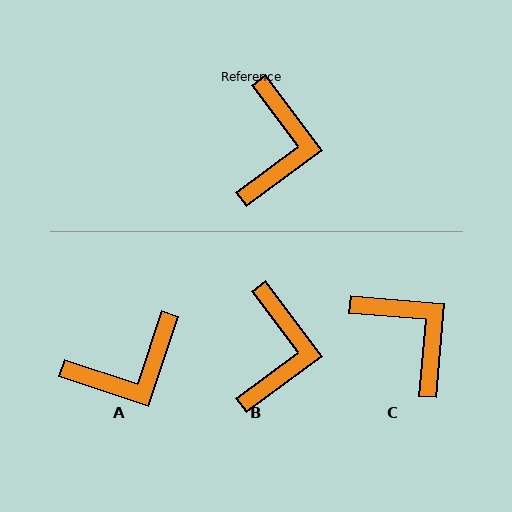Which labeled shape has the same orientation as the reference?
B.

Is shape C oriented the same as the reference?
No, it is off by about 49 degrees.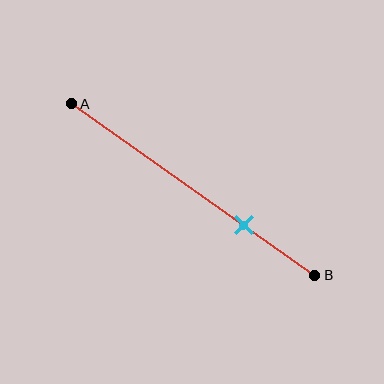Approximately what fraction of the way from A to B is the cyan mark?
The cyan mark is approximately 70% of the way from A to B.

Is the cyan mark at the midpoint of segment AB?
No, the mark is at about 70% from A, not at the 50% midpoint.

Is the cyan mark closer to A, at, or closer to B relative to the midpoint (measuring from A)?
The cyan mark is closer to point B than the midpoint of segment AB.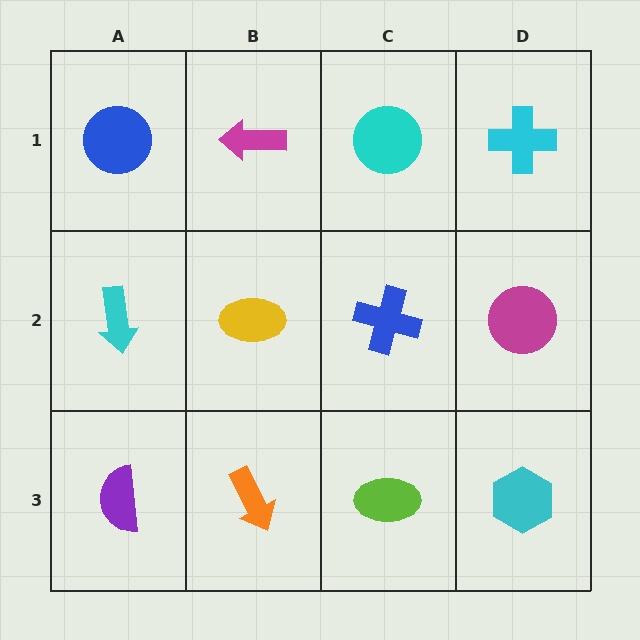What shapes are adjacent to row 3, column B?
A yellow ellipse (row 2, column B), a purple semicircle (row 3, column A), a lime ellipse (row 3, column C).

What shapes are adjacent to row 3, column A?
A cyan arrow (row 2, column A), an orange arrow (row 3, column B).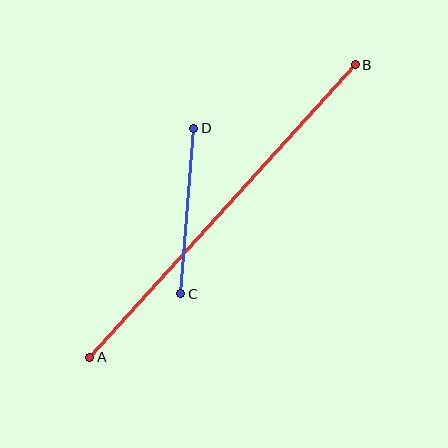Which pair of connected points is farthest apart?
Points A and B are farthest apart.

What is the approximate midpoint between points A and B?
The midpoint is at approximately (223, 211) pixels.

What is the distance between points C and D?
The distance is approximately 166 pixels.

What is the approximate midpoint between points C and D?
The midpoint is at approximately (187, 211) pixels.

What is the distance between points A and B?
The distance is approximately 395 pixels.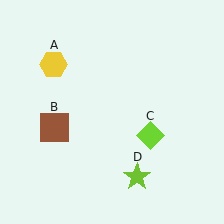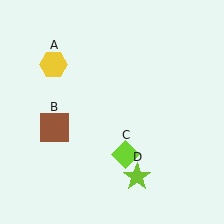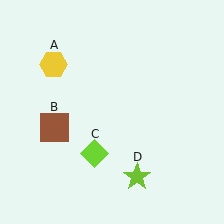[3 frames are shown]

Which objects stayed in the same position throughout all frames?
Yellow hexagon (object A) and brown square (object B) and lime star (object D) remained stationary.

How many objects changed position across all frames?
1 object changed position: lime diamond (object C).